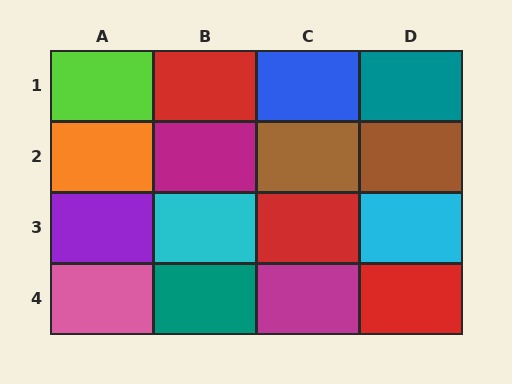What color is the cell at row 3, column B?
Cyan.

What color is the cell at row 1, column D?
Teal.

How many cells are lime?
1 cell is lime.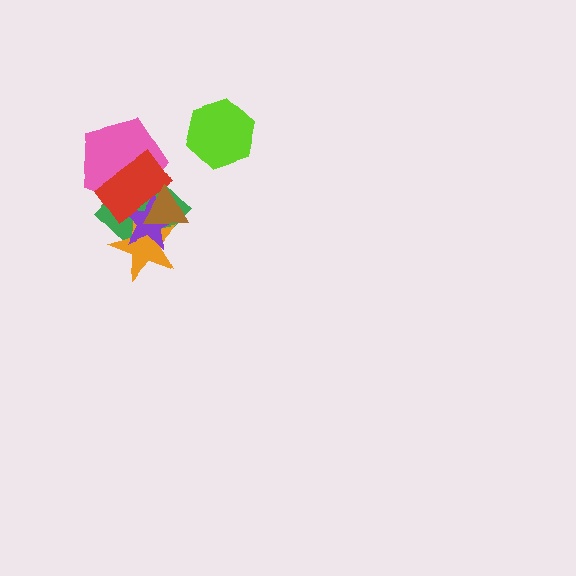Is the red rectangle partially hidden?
Yes, it is partially covered by another shape.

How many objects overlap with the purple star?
5 objects overlap with the purple star.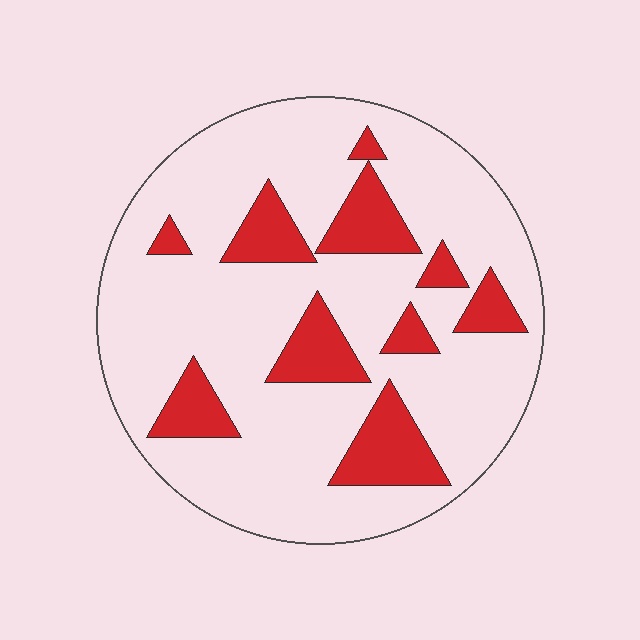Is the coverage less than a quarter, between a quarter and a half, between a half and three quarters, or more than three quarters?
Less than a quarter.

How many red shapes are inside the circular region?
10.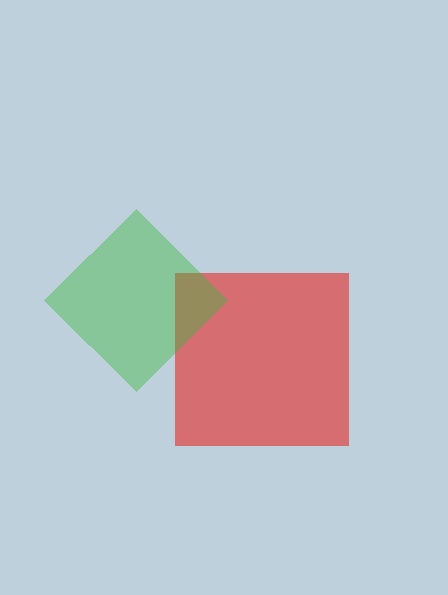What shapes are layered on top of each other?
The layered shapes are: a red square, a green diamond.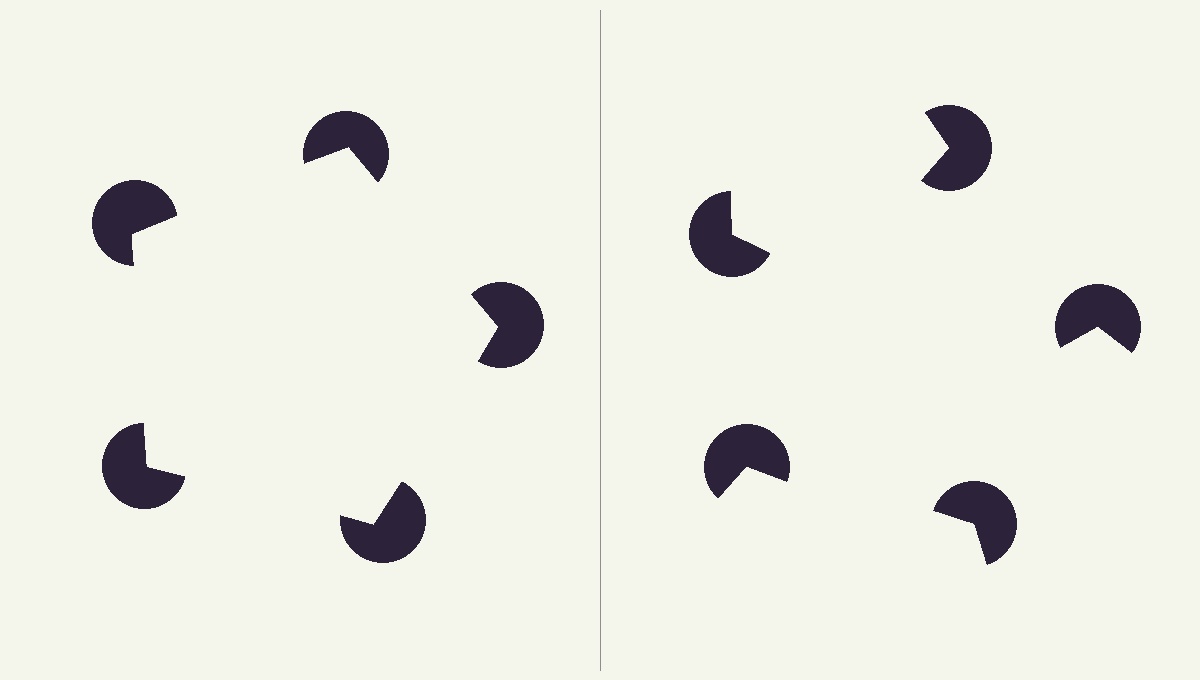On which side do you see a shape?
An illusory pentagon appears on the left side. On the right side the wedge cuts are rotated, so no coherent shape forms.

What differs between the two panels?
The pac-man discs are positioned identically on both sides; only the wedge orientations differ. On the left they align to a pentagon; on the right they are misaligned.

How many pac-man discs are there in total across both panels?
10 — 5 on each side.